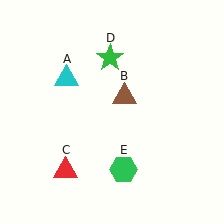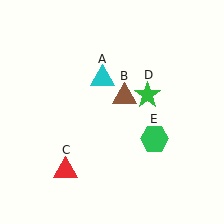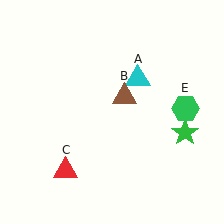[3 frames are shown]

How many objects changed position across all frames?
3 objects changed position: cyan triangle (object A), green star (object D), green hexagon (object E).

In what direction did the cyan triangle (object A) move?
The cyan triangle (object A) moved right.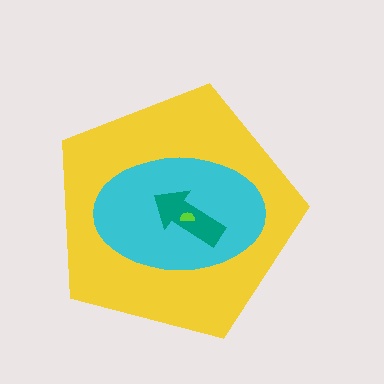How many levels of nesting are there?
4.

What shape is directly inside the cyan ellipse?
The teal arrow.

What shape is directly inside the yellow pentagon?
The cyan ellipse.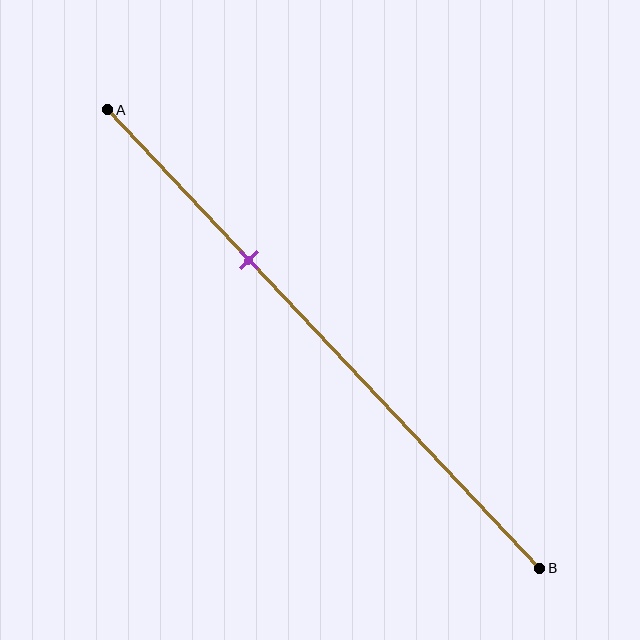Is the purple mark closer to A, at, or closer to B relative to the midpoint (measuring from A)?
The purple mark is closer to point A than the midpoint of segment AB.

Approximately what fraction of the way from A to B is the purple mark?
The purple mark is approximately 35% of the way from A to B.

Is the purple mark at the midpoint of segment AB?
No, the mark is at about 35% from A, not at the 50% midpoint.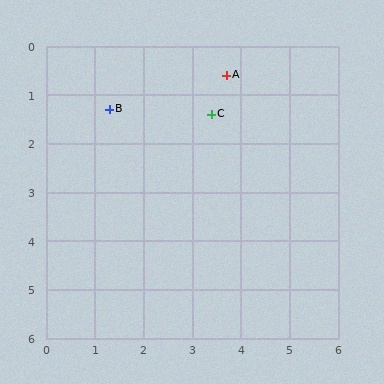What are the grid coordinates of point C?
Point C is at approximately (3.4, 1.4).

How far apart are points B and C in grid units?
Points B and C are about 2.1 grid units apart.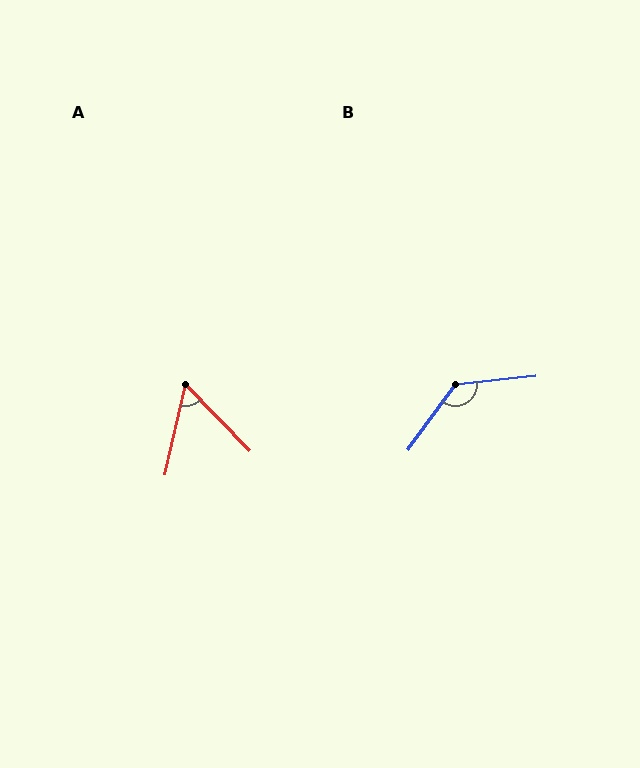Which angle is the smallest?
A, at approximately 57 degrees.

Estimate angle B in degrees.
Approximately 132 degrees.